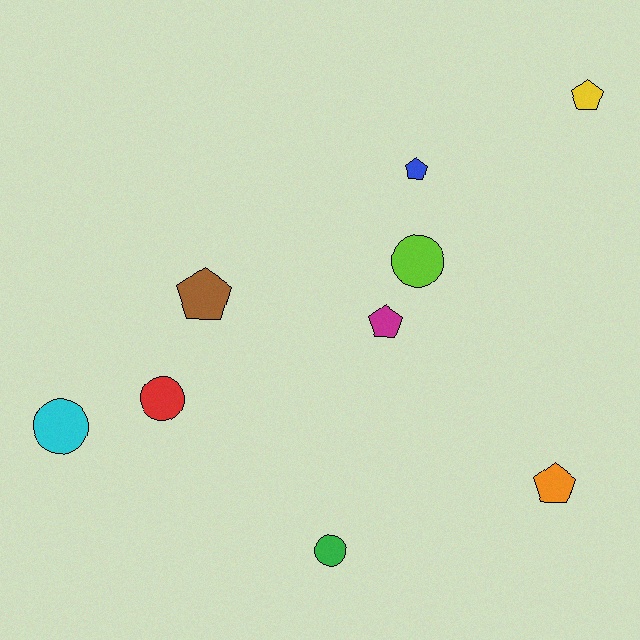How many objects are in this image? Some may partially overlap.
There are 9 objects.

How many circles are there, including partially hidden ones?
There are 4 circles.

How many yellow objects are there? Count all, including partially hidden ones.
There is 1 yellow object.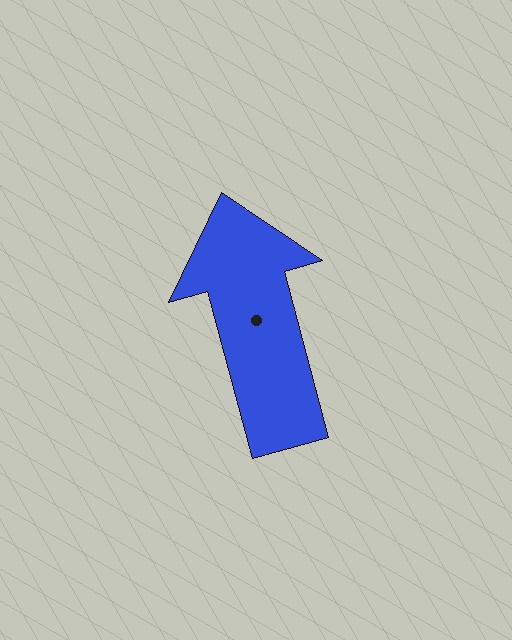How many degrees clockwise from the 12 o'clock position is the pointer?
Approximately 345 degrees.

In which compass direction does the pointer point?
North.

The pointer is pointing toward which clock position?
Roughly 11 o'clock.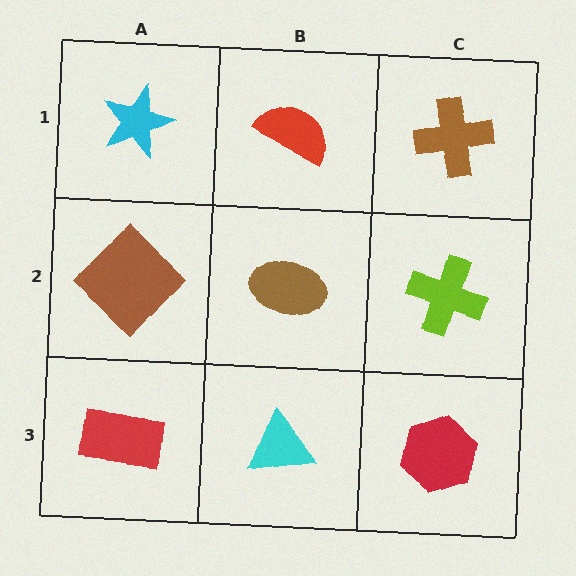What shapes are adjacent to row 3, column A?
A brown diamond (row 2, column A), a cyan triangle (row 3, column B).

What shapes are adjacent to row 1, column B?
A brown ellipse (row 2, column B), a cyan star (row 1, column A), a brown cross (row 1, column C).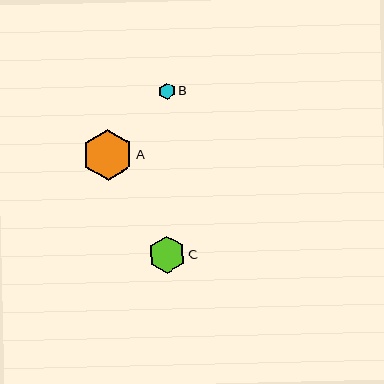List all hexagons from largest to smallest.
From largest to smallest: A, C, B.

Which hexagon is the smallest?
Hexagon B is the smallest with a size of approximately 16 pixels.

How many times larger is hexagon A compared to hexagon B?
Hexagon A is approximately 3.1 times the size of hexagon B.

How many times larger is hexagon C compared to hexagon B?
Hexagon C is approximately 2.2 times the size of hexagon B.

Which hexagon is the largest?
Hexagon A is the largest with a size of approximately 51 pixels.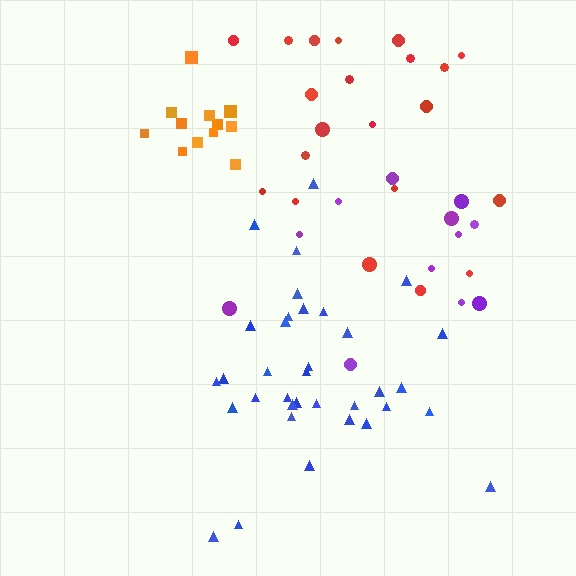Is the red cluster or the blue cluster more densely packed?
Blue.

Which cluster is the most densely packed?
Orange.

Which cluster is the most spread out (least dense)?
Purple.